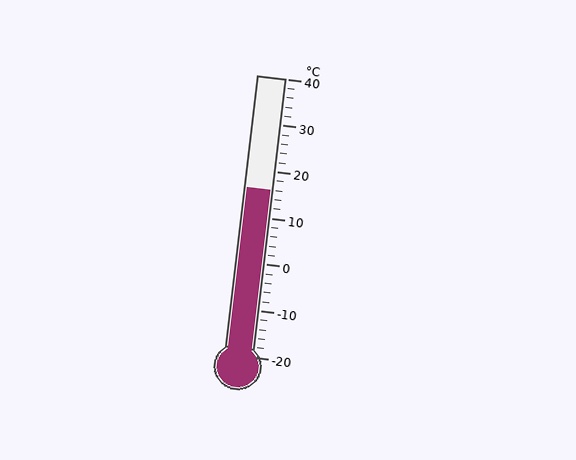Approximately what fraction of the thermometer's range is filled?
The thermometer is filled to approximately 60% of its range.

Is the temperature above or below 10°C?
The temperature is above 10°C.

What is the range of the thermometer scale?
The thermometer scale ranges from -20°C to 40°C.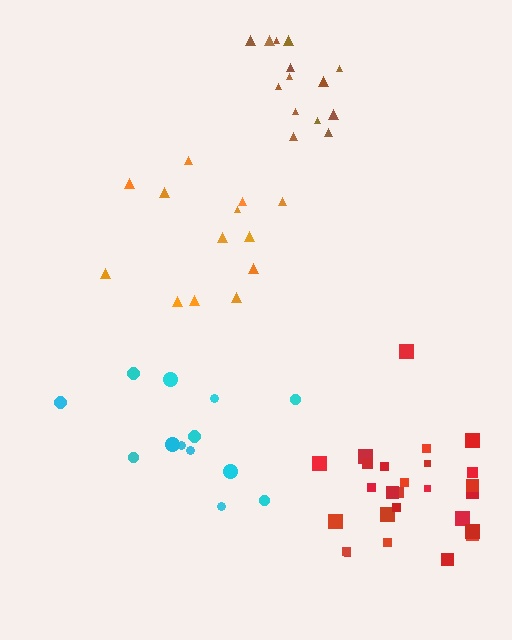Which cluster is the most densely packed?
Brown.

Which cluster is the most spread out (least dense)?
Cyan.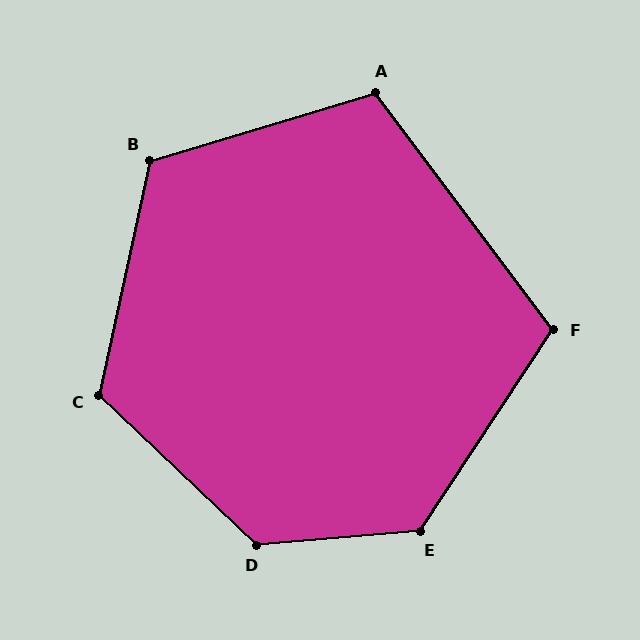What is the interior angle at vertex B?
Approximately 119 degrees (obtuse).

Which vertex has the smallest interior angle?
F, at approximately 110 degrees.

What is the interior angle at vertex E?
Approximately 128 degrees (obtuse).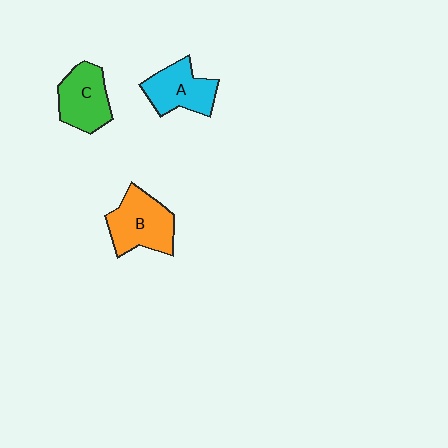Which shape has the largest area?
Shape B (orange).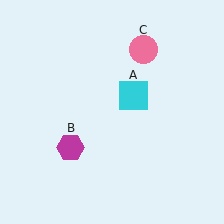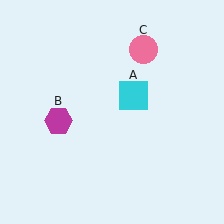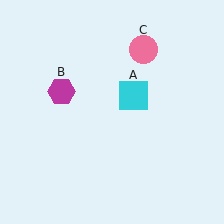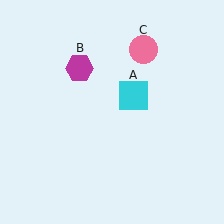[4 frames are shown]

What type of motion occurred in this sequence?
The magenta hexagon (object B) rotated clockwise around the center of the scene.